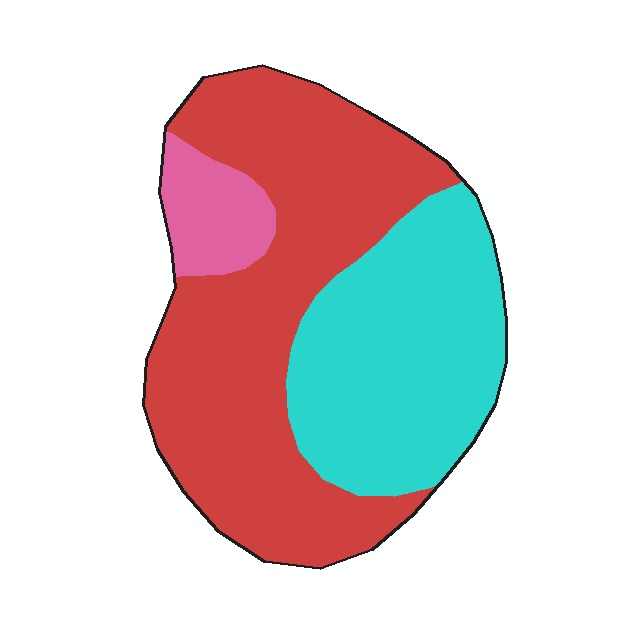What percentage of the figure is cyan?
Cyan takes up about three eighths (3/8) of the figure.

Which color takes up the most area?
Red, at roughly 55%.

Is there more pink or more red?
Red.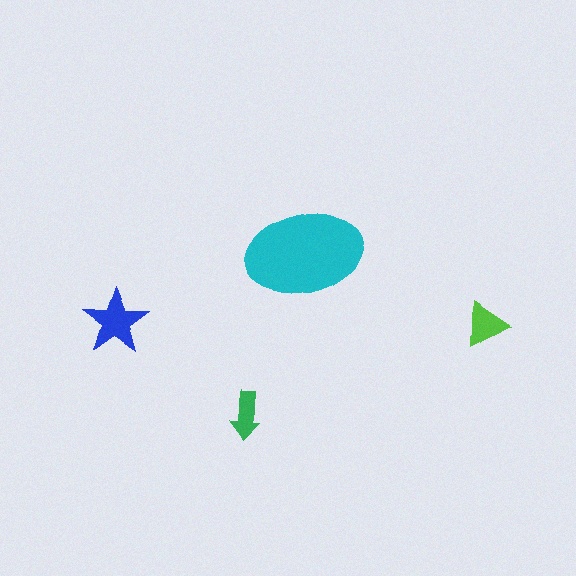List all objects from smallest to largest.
The green arrow, the lime triangle, the blue star, the cyan ellipse.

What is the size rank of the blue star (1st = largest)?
2nd.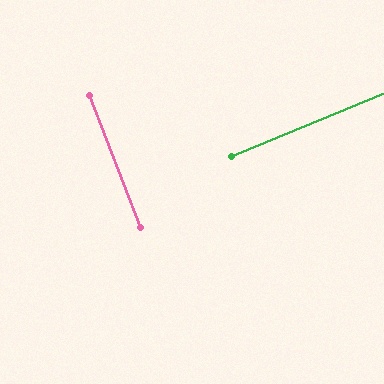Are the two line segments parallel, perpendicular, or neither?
Perpendicular — they meet at approximately 89°.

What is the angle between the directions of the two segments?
Approximately 89 degrees.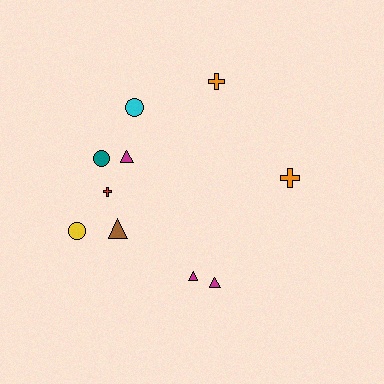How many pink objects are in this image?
There are no pink objects.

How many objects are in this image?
There are 10 objects.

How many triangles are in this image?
There are 4 triangles.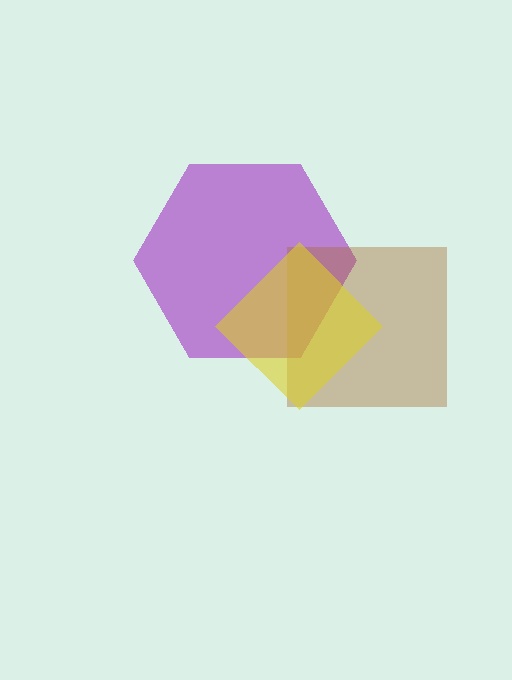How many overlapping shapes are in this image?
There are 3 overlapping shapes in the image.